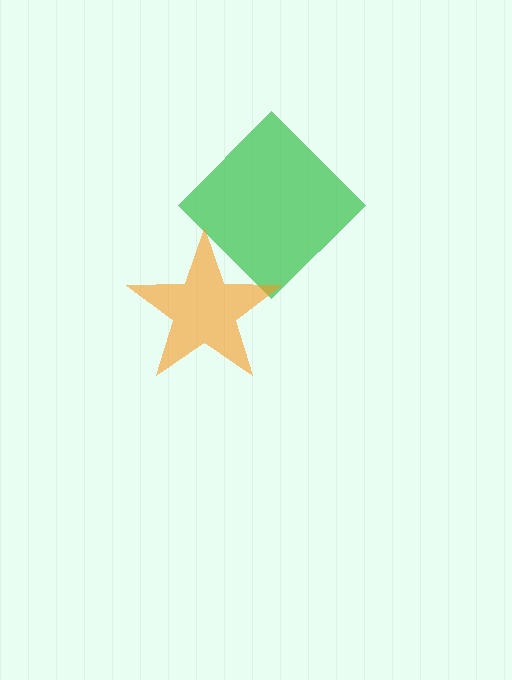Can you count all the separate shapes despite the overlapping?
Yes, there are 2 separate shapes.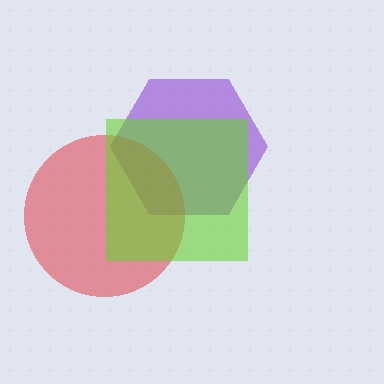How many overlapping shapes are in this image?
There are 3 overlapping shapes in the image.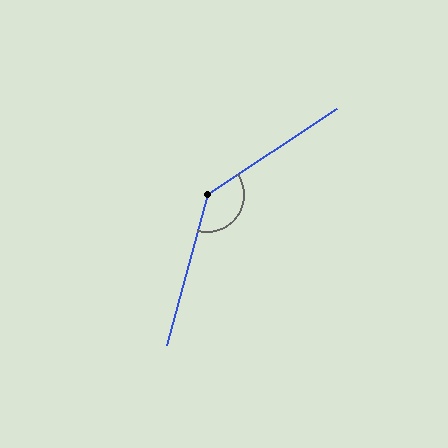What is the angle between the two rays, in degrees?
Approximately 139 degrees.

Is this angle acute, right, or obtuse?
It is obtuse.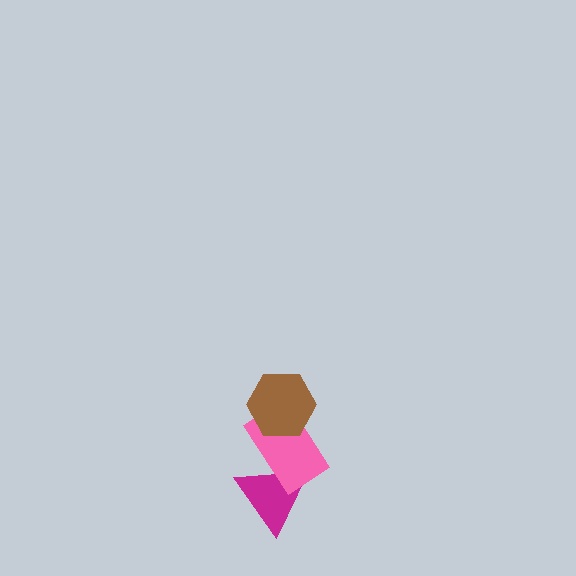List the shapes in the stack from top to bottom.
From top to bottom: the brown hexagon, the pink rectangle, the magenta triangle.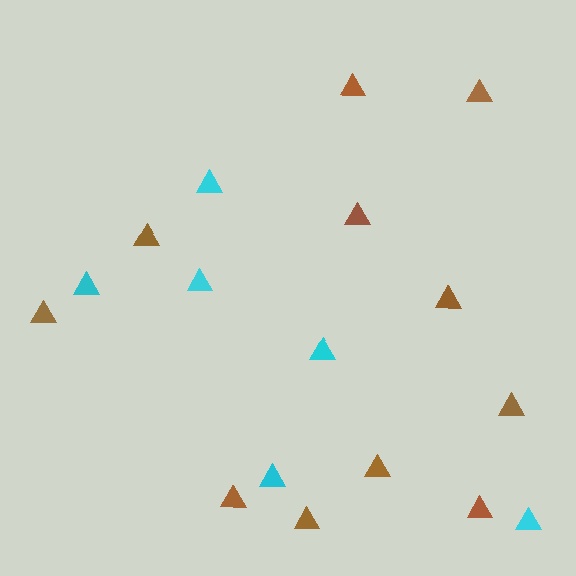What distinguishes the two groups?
There are 2 groups: one group of brown triangles (11) and one group of cyan triangles (6).